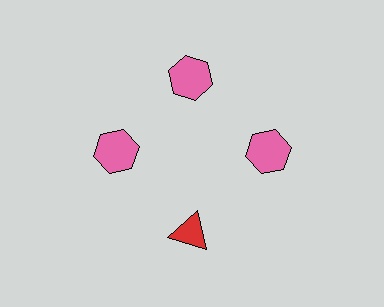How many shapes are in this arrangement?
There are 4 shapes arranged in a ring pattern.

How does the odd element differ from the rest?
It differs in both color (red instead of pink) and shape (triangle instead of hexagon).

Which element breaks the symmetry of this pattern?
The red triangle at roughly the 6 o'clock position breaks the symmetry. All other shapes are pink hexagons.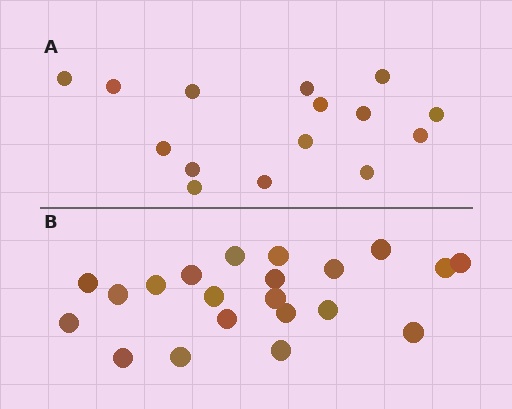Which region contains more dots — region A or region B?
Region B (the bottom region) has more dots.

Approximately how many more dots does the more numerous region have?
Region B has about 6 more dots than region A.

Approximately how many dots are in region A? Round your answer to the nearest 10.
About 20 dots. (The exact count is 15, which rounds to 20.)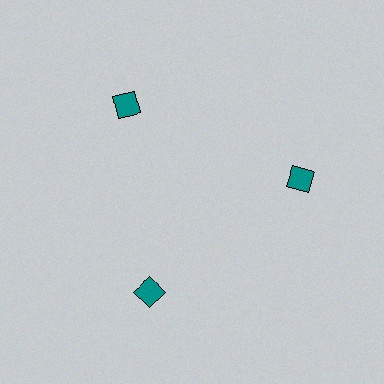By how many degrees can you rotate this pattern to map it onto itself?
The pattern maps onto itself every 120 degrees of rotation.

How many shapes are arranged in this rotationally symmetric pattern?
There are 3 shapes, arranged in 3 groups of 1.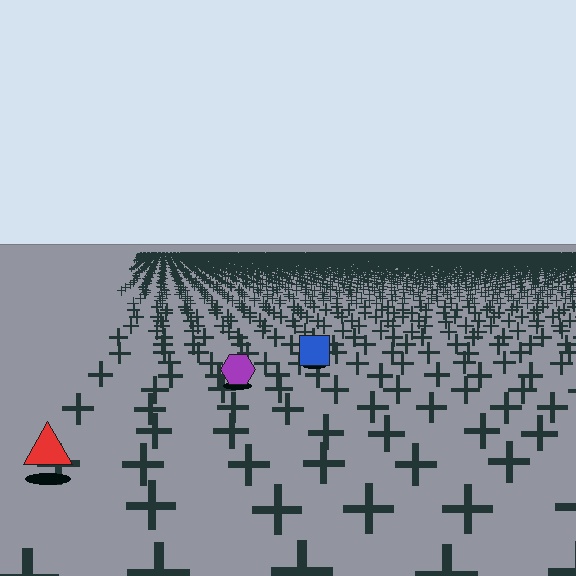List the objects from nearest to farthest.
From nearest to farthest: the red triangle, the purple hexagon, the blue square.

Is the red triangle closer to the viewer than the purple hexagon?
Yes. The red triangle is closer — you can tell from the texture gradient: the ground texture is coarser near it.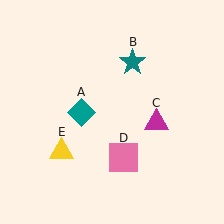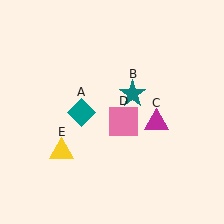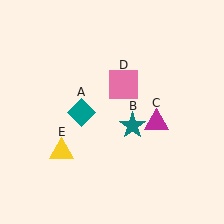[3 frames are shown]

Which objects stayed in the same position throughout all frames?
Teal diamond (object A) and magenta triangle (object C) and yellow triangle (object E) remained stationary.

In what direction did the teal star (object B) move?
The teal star (object B) moved down.